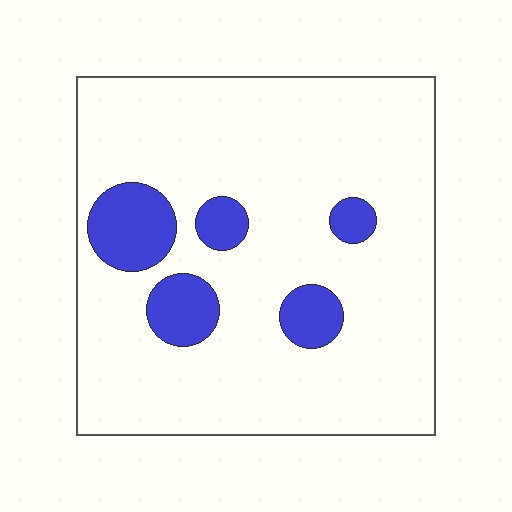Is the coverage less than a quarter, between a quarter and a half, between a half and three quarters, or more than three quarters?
Less than a quarter.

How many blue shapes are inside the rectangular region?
5.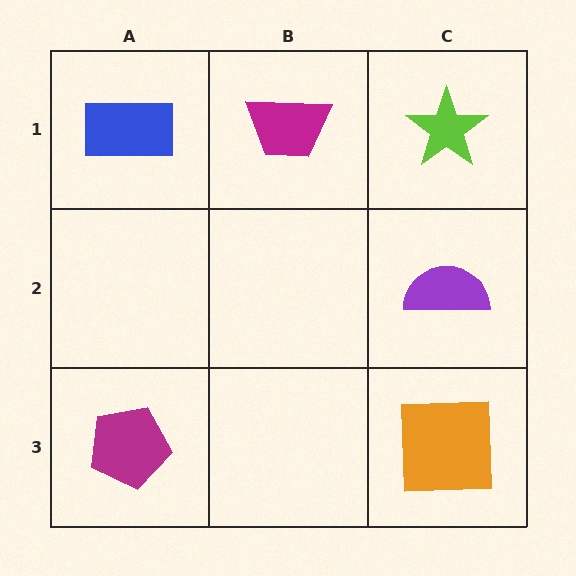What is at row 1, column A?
A blue rectangle.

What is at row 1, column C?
A lime star.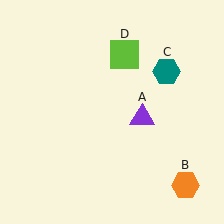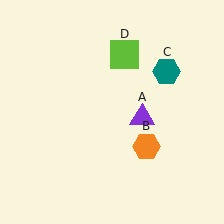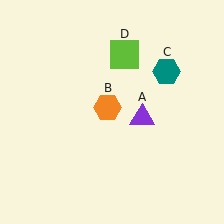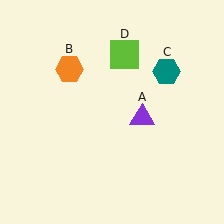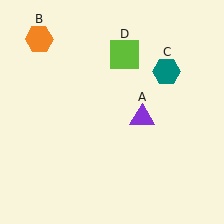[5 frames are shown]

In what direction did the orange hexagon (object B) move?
The orange hexagon (object B) moved up and to the left.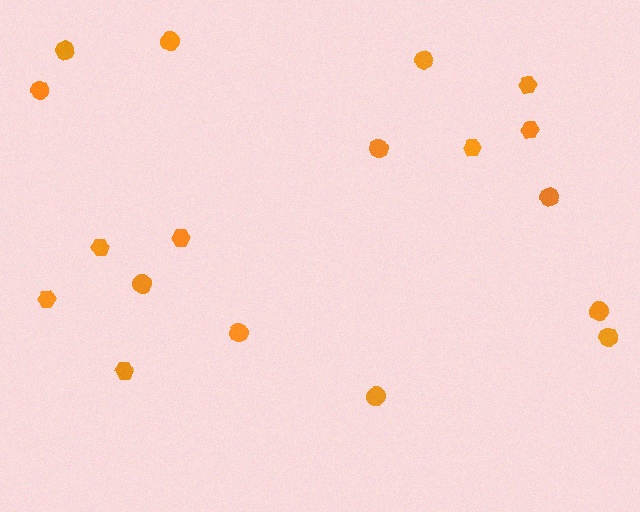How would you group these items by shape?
There are 2 groups: one group of hexagons (7) and one group of circles (11).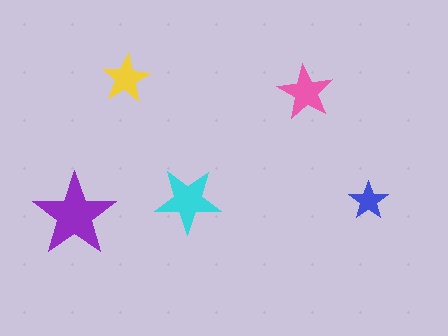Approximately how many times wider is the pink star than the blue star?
About 1.5 times wider.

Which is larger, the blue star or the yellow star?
The yellow one.